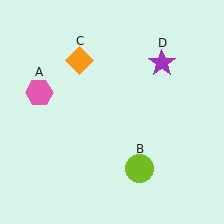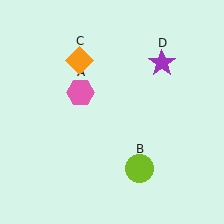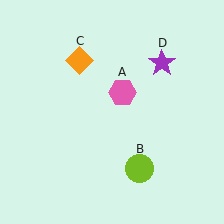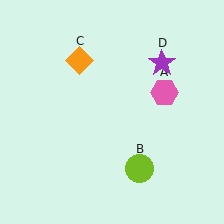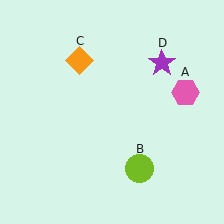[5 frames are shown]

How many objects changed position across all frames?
1 object changed position: pink hexagon (object A).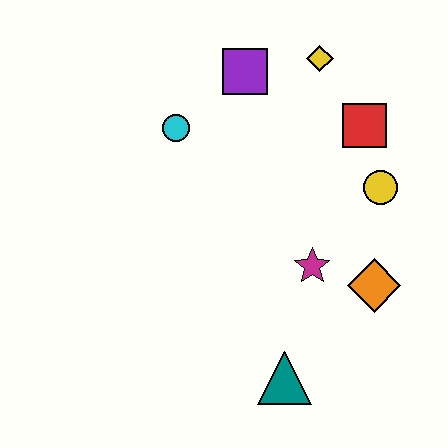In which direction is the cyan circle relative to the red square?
The cyan circle is to the left of the red square.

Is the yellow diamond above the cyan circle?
Yes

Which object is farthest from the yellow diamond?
The teal triangle is farthest from the yellow diamond.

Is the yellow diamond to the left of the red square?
Yes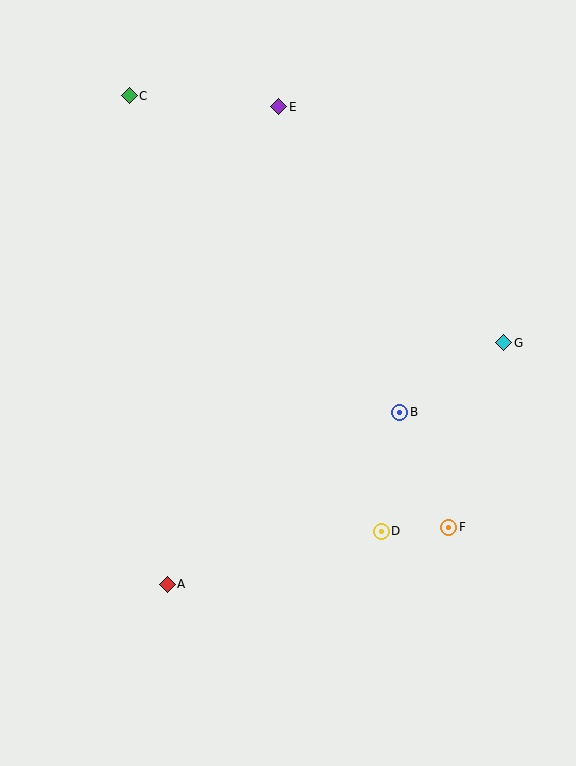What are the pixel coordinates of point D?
Point D is at (381, 531).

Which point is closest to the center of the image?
Point B at (400, 412) is closest to the center.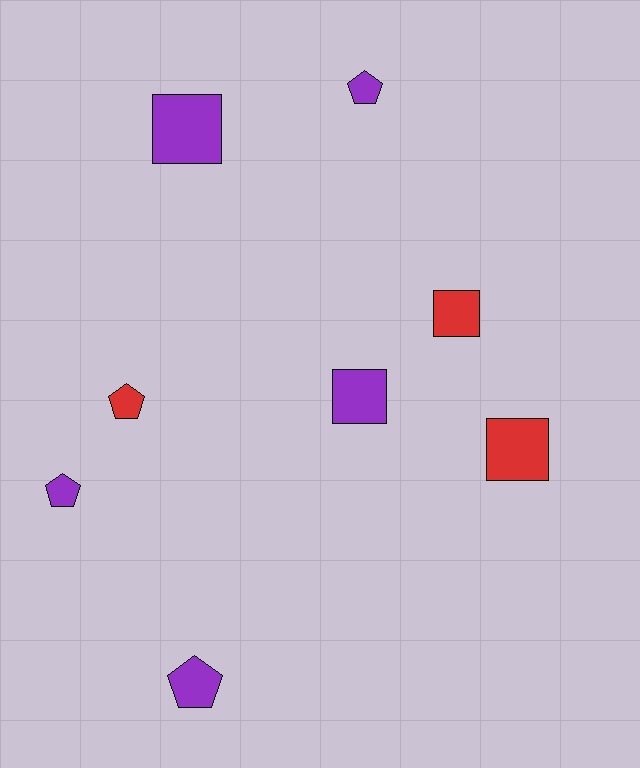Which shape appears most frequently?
Square, with 4 objects.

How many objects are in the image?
There are 8 objects.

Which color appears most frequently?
Purple, with 5 objects.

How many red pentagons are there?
There is 1 red pentagon.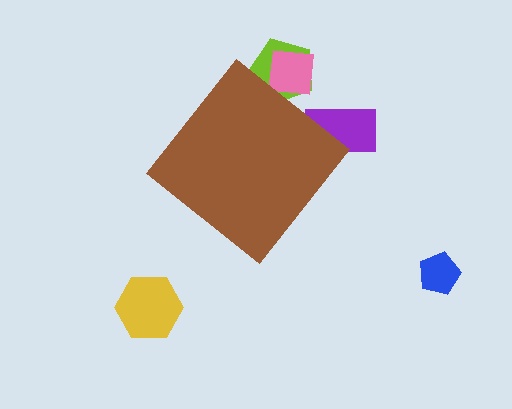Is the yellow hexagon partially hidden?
No, the yellow hexagon is fully visible.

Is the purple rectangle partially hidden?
Yes, the purple rectangle is partially hidden behind the brown diamond.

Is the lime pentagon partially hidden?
Yes, the lime pentagon is partially hidden behind the brown diamond.